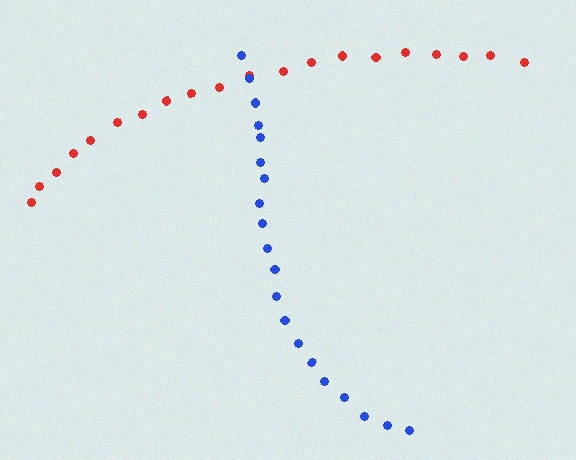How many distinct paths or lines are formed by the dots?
There are 2 distinct paths.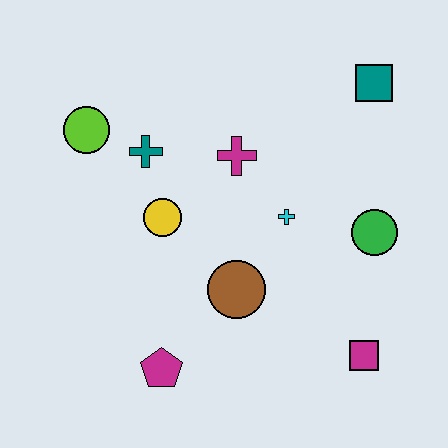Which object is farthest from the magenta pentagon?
The teal square is farthest from the magenta pentagon.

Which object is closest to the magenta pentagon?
The brown circle is closest to the magenta pentagon.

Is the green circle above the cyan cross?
No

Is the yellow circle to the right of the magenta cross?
No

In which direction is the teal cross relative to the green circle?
The teal cross is to the left of the green circle.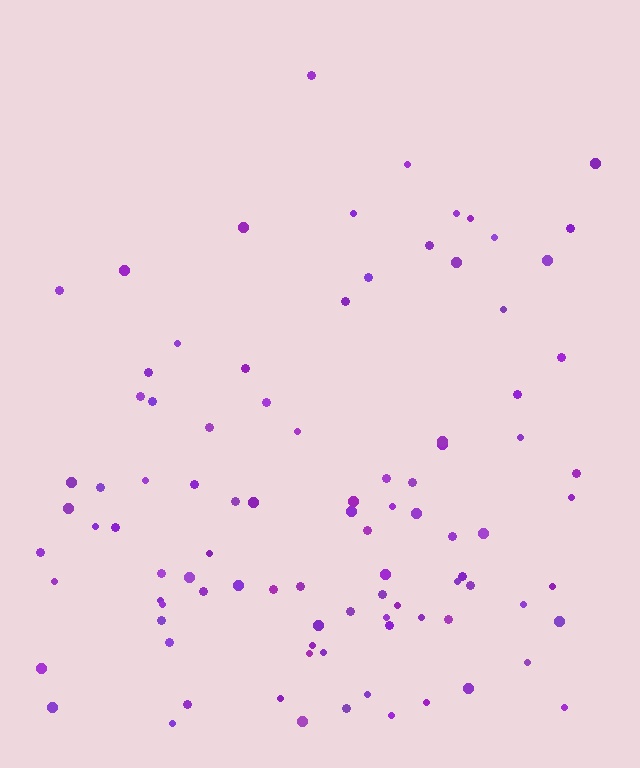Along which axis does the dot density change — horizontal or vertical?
Vertical.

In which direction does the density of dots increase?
From top to bottom, with the bottom side densest.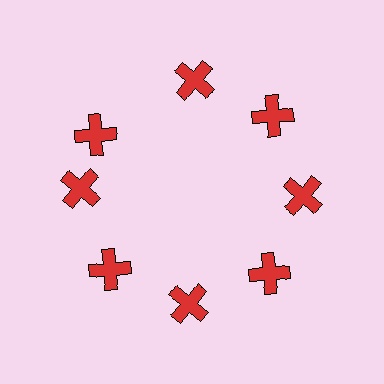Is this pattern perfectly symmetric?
No. The 8 red crosses are arranged in a ring, but one element near the 10 o'clock position is rotated out of alignment along the ring, breaking the 8-fold rotational symmetry.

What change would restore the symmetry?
The symmetry would be restored by rotating it back into even spacing with its neighbors so that all 8 crosses sit at equal angles and equal distance from the center.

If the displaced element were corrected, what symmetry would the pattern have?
It would have 8-fold rotational symmetry — the pattern would map onto itself every 45 degrees.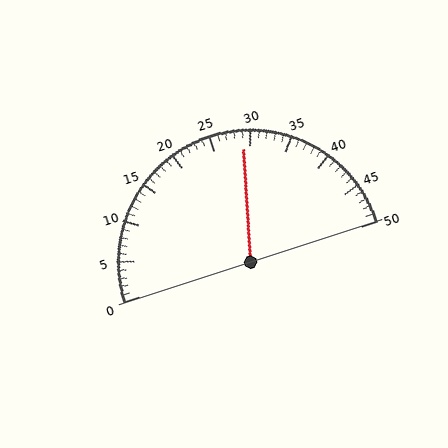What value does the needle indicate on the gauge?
The needle indicates approximately 29.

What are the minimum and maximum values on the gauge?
The gauge ranges from 0 to 50.